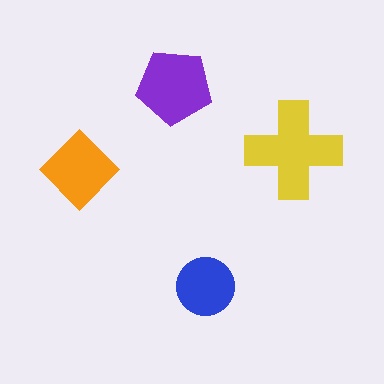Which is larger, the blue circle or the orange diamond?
The orange diamond.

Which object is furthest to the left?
The orange diamond is leftmost.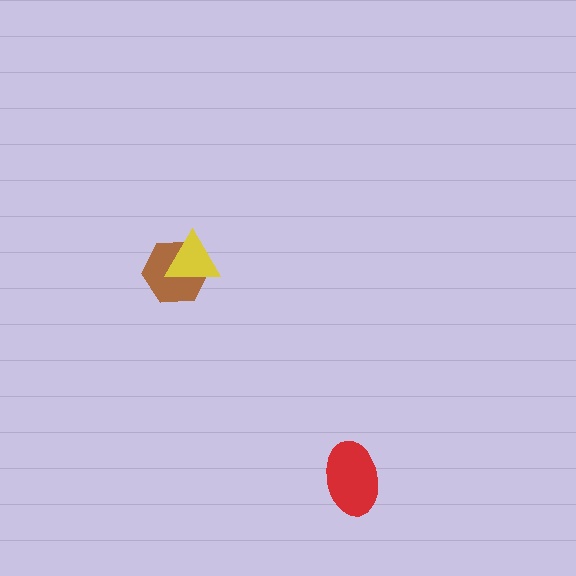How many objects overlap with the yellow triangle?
1 object overlaps with the yellow triangle.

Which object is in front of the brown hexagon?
The yellow triangle is in front of the brown hexagon.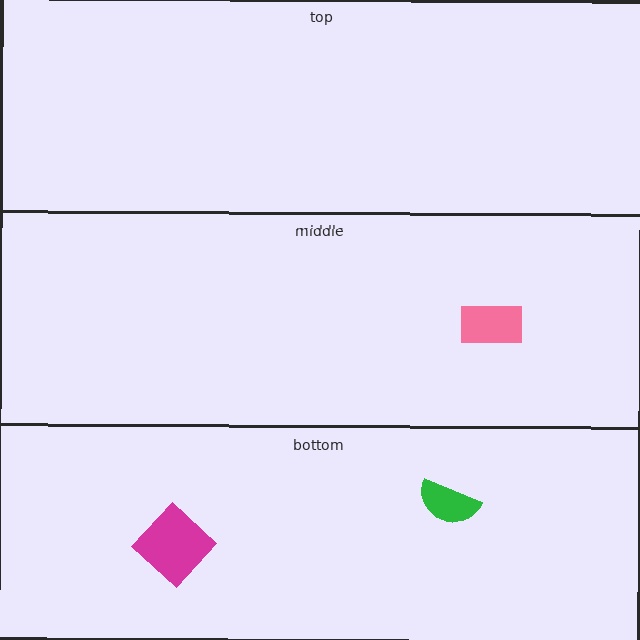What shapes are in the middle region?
The pink rectangle.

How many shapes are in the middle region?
1.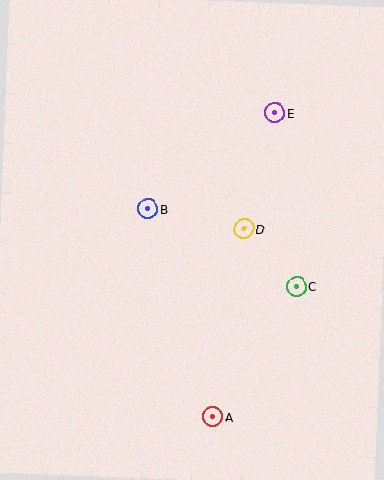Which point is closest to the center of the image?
Point D at (244, 229) is closest to the center.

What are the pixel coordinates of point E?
Point E is at (275, 113).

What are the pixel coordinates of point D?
Point D is at (244, 229).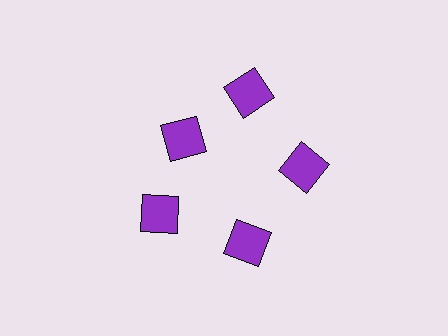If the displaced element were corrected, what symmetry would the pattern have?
It would have 5-fold rotational symmetry — the pattern would map onto itself every 72 degrees.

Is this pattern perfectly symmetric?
No. The 5 purple squares are arranged in a ring, but one element near the 10 o'clock position is pulled inward toward the center, breaking the 5-fold rotational symmetry.